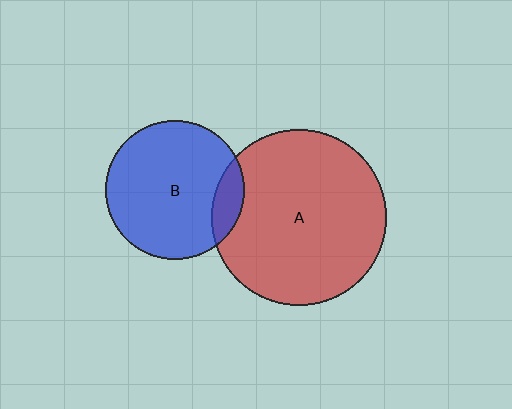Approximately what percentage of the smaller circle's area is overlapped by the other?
Approximately 15%.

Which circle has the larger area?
Circle A (red).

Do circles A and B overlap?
Yes.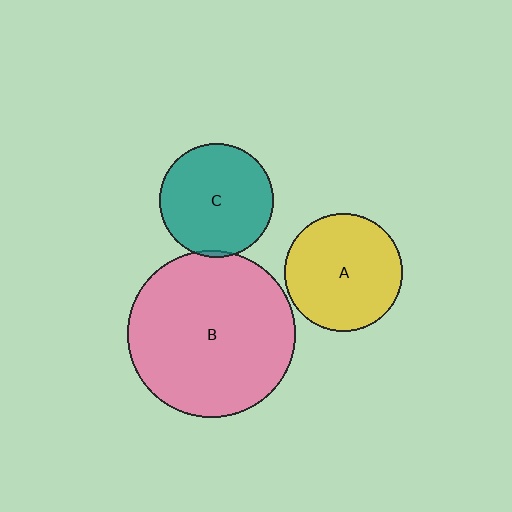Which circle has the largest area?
Circle B (pink).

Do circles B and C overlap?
Yes.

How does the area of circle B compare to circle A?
Approximately 2.0 times.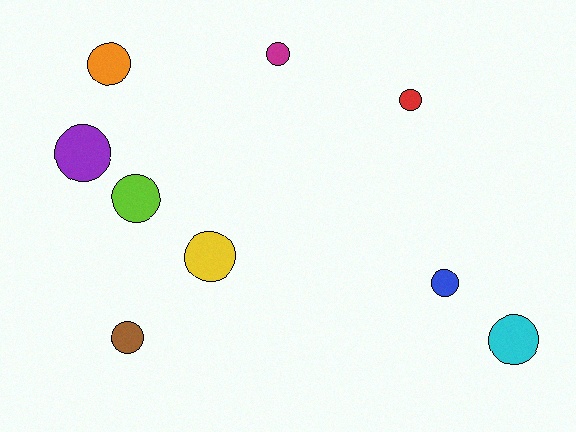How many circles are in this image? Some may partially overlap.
There are 9 circles.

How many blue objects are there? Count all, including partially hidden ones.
There is 1 blue object.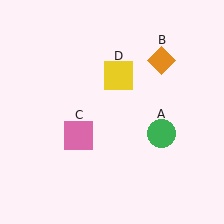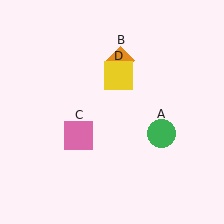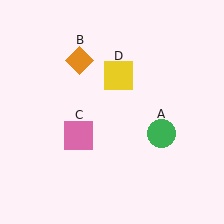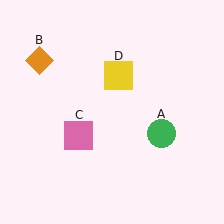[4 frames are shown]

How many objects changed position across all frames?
1 object changed position: orange diamond (object B).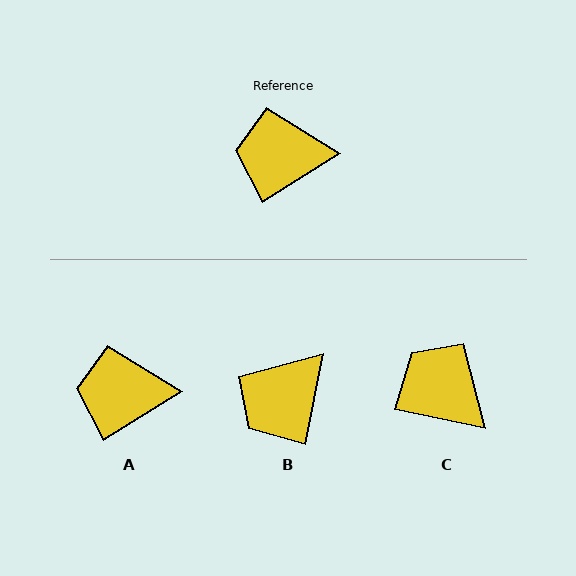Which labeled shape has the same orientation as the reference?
A.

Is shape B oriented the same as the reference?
No, it is off by about 47 degrees.